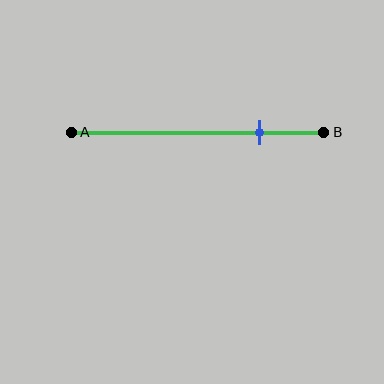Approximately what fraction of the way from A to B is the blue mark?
The blue mark is approximately 75% of the way from A to B.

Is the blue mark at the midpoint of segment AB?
No, the mark is at about 75% from A, not at the 50% midpoint.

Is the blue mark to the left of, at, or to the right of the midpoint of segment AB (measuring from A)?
The blue mark is to the right of the midpoint of segment AB.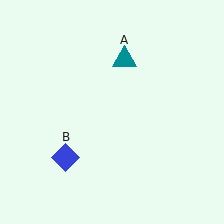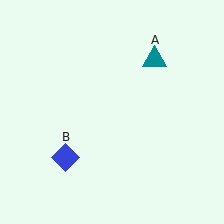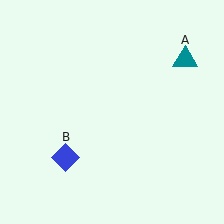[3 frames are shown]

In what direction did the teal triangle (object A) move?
The teal triangle (object A) moved right.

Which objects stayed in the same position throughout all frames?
Blue diamond (object B) remained stationary.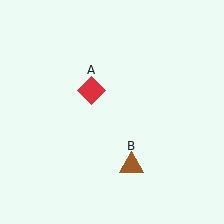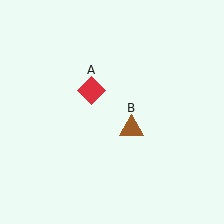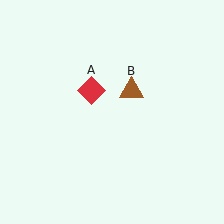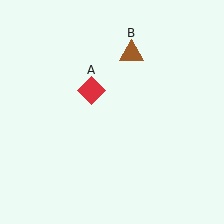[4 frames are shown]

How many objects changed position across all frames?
1 object changed position: brown triangle (object B).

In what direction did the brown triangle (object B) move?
The brown triangle (object B) moved up.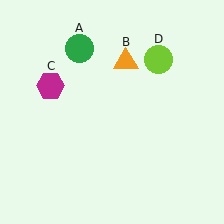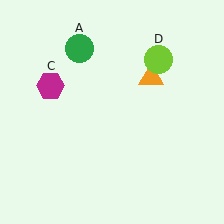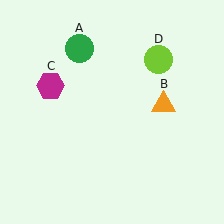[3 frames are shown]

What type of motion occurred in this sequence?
The orange triangle (object B) rotated clockwise around the center of the scene.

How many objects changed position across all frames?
1 object changed position: orange triangle (object B).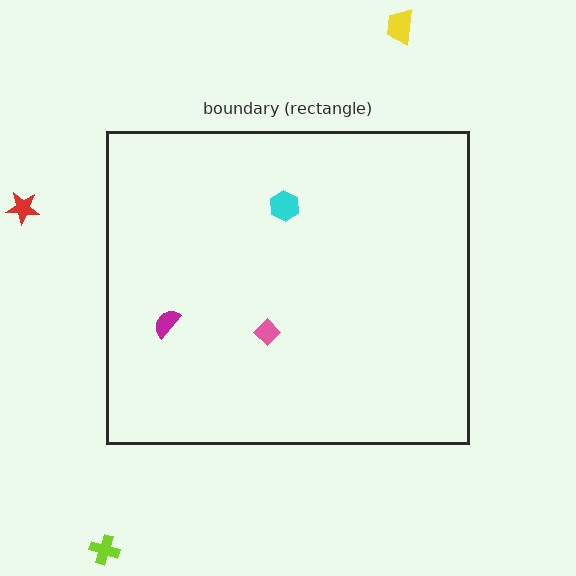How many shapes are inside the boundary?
3 inside, 3 outside.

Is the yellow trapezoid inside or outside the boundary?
Outside.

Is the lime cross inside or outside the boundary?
Outside.